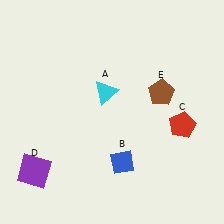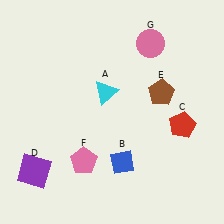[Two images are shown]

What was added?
A pink pentagon (F), a pink circle (G) were added in Image 2.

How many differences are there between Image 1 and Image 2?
There are 2 differences between the two images.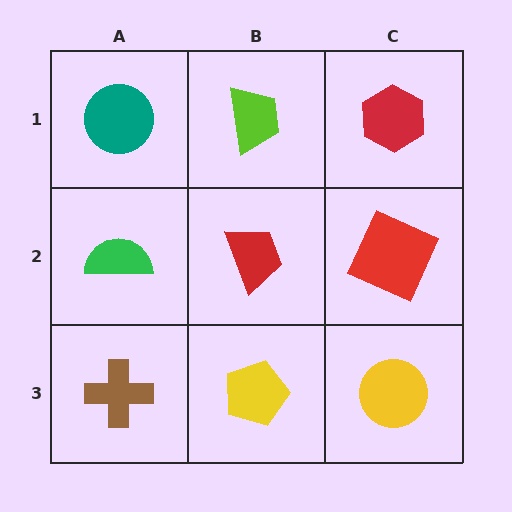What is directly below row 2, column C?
A yellow circle.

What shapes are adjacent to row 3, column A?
A green semicircle (row 2, column A), a yellow pentagon (row 3, column B).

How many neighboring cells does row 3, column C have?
2.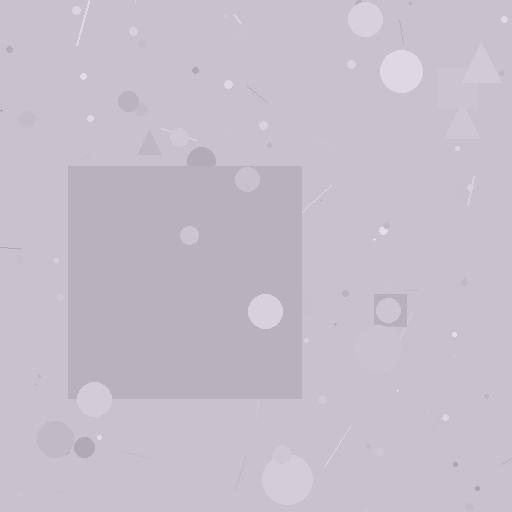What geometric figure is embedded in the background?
A square is embedded in the background.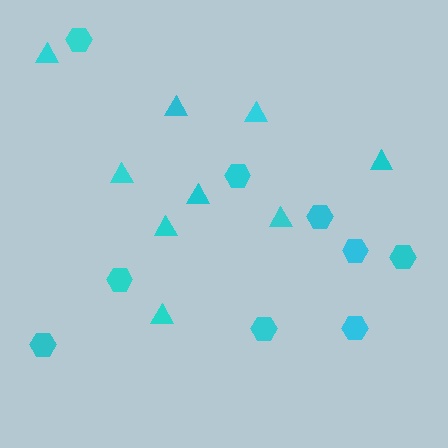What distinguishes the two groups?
There are 2 groups: one group of triangles (9) and one group of hexagons (9).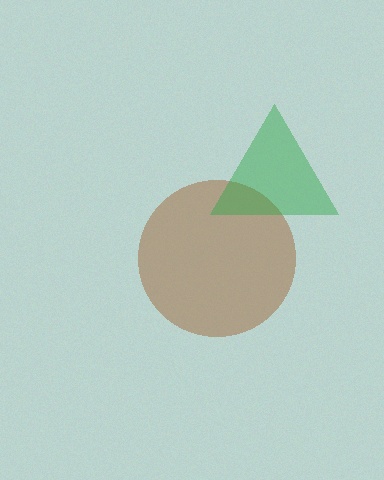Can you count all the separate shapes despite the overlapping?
Yes, there are 2 separate shapes.